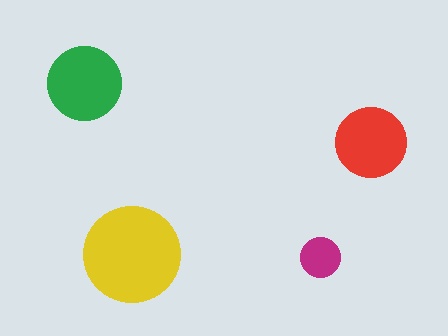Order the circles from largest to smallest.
the yellow one, the green one, the red one, the magenta one.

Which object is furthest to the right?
The red circle is rightmost.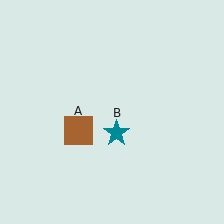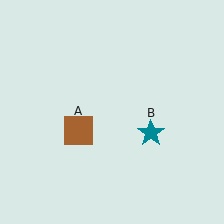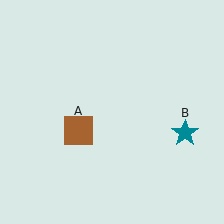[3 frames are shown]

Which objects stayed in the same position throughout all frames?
Brown square (object A) remained stationary.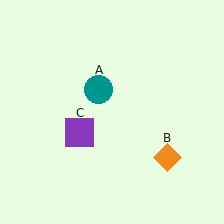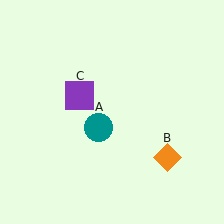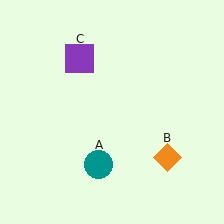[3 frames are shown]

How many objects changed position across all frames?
2 objects changed position: teal circle (object A), purple square (object C).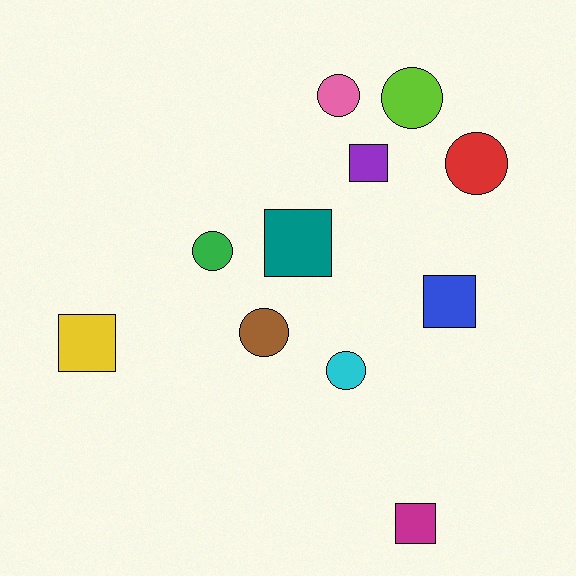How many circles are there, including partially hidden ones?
There are 6 circles.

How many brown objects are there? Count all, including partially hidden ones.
There is 1 brown object.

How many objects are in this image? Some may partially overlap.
There are 11 objects.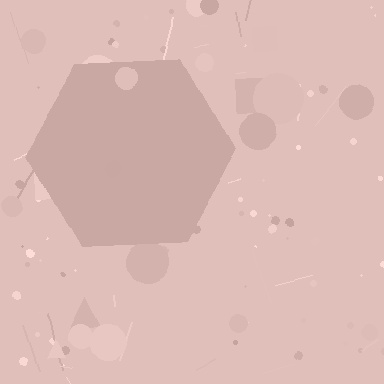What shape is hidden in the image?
A hexagon is hidden in the image.